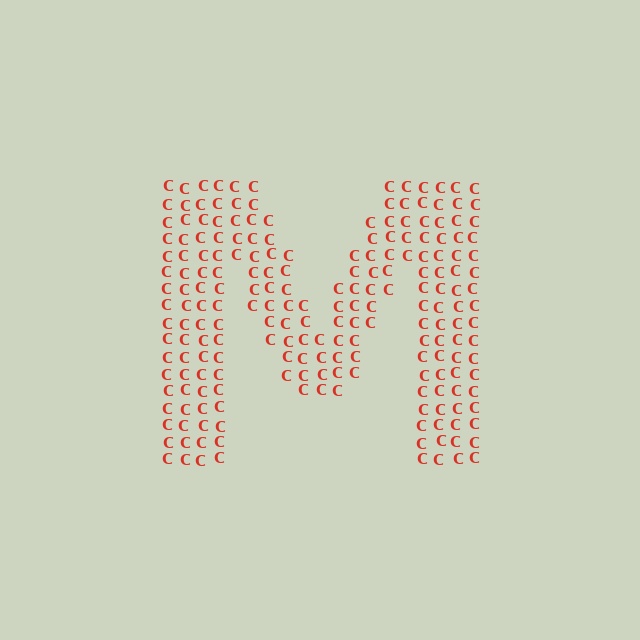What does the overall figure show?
The overall figure shows the letter M.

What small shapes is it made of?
It is made of small letter C's.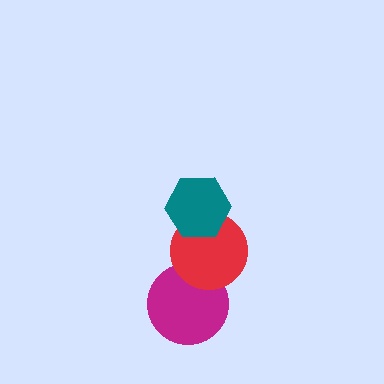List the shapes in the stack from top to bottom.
From top to bottom: the teal hexagon, the red circle, the magenta circle.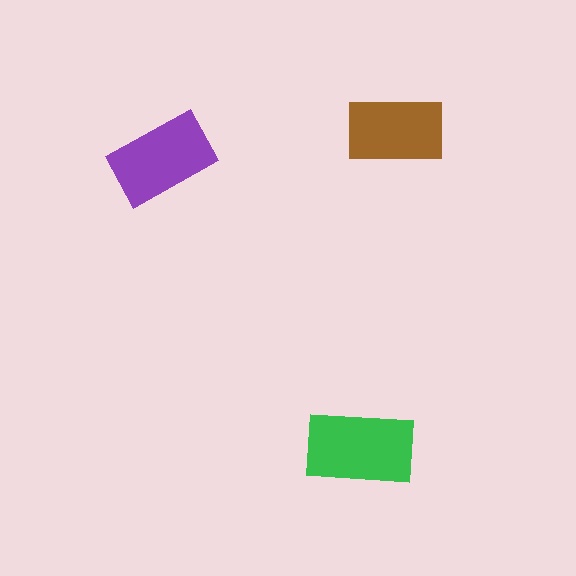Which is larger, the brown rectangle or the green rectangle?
The green one.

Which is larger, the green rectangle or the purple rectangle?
The green one.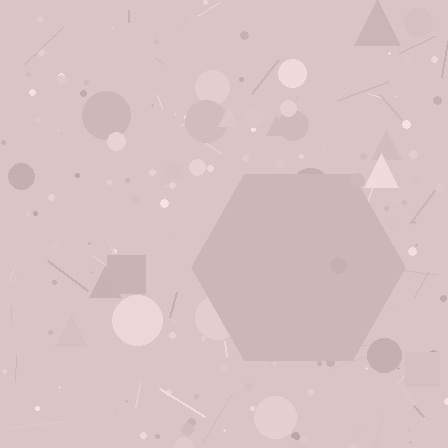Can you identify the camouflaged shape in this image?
The camouflaged shape is a hexagon.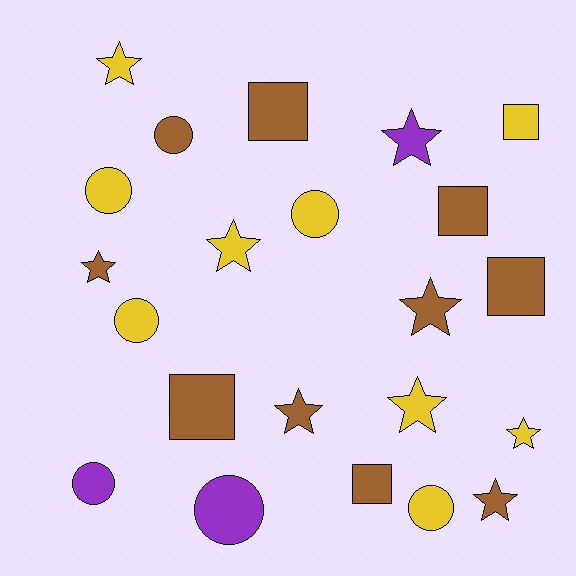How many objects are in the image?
There are 22 objects.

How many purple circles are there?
There are 2 purple circles.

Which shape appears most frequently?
Star, with 9 objects.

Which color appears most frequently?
Brown, with 10 objects.